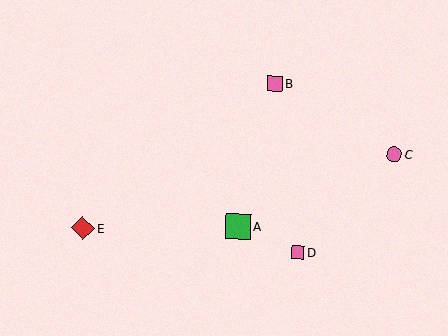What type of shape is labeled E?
Shape E is a red diamond.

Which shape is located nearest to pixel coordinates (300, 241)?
The pink square (labeled D) at (298, 252) is nearest to that location.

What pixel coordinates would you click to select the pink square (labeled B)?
Click at (275, 83) to select the pink square B.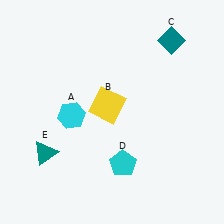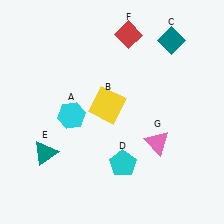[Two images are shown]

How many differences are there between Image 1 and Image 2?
There are 2 differences between the two images.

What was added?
A red diamond (F), a pink triangle (G) were added in Image 2.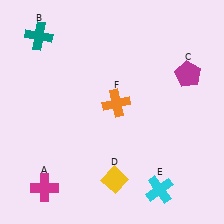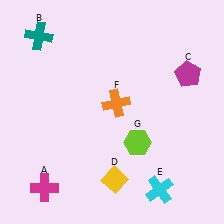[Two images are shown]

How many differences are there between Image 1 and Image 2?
There is 1 difference between the two images.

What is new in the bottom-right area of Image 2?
A lime hexagon (G) was added in the bottom-right area of Image 2.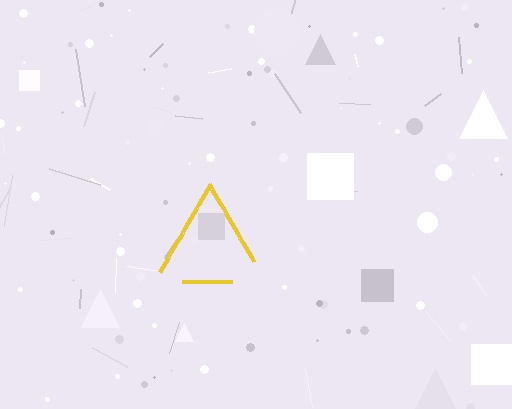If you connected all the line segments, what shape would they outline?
They would outline a triangle.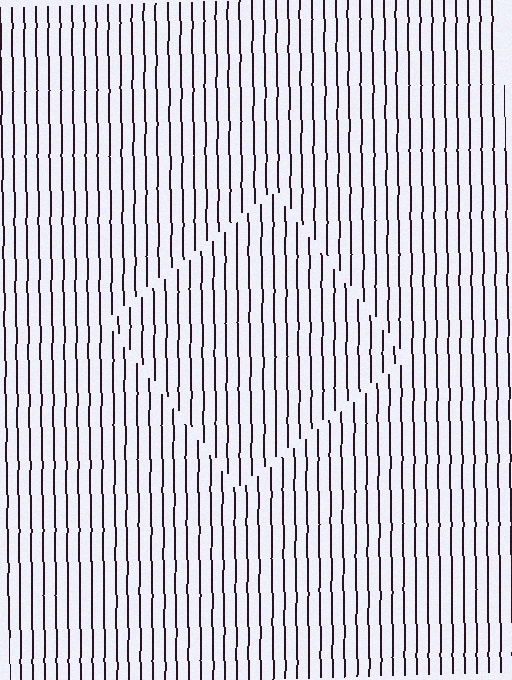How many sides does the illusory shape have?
4 sides — the line-ends trace a square.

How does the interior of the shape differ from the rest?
The interior of the shape contains the same grating, shifted by half a period — the contour is defined by the phase discontinuity where line-ends from the inner and outer gratings abut.